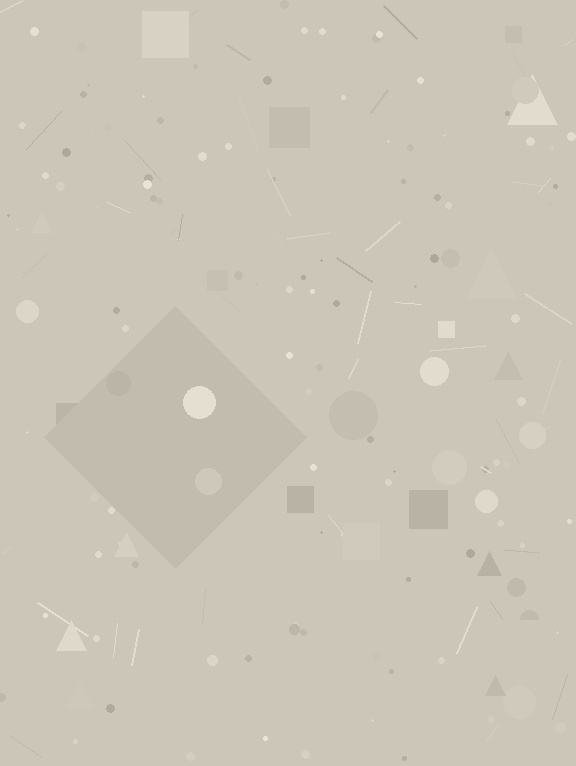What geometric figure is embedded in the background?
A diamond is embedded in the background.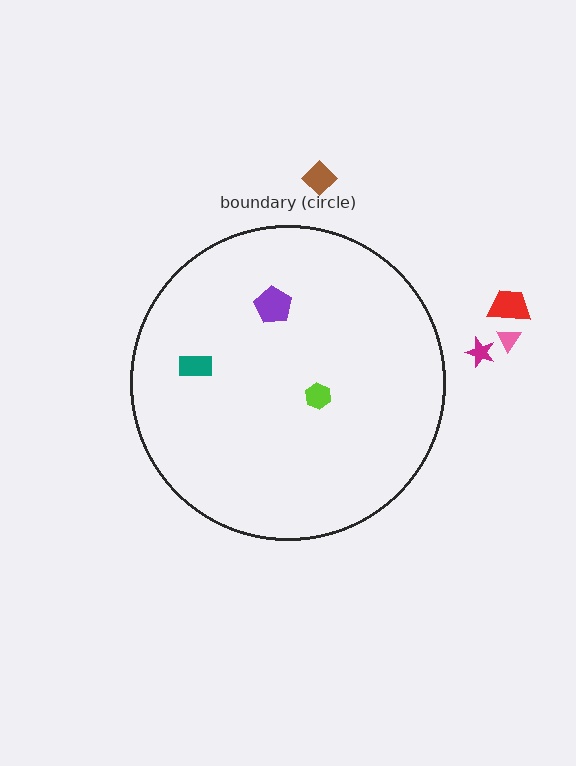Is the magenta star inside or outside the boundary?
Outside.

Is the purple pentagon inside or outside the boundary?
Inside.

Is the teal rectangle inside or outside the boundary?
Inside.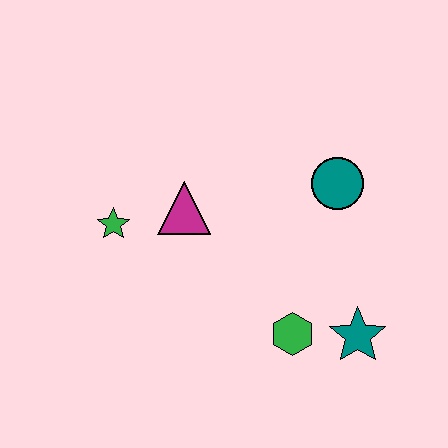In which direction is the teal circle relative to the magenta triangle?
The teal circle is to the right of the magenta triangle.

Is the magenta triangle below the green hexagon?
No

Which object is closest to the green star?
The magenta triangle is closest to the green star.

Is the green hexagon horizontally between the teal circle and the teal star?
No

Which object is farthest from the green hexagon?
The green star is farthest from the green hexagon.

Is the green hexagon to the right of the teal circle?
No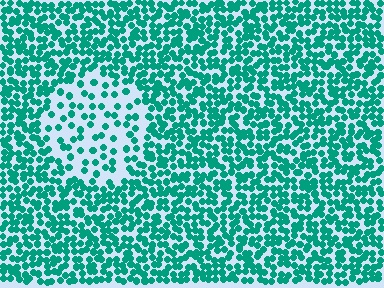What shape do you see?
I see a circle.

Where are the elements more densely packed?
The elements are more densely packed outside the circle boundary.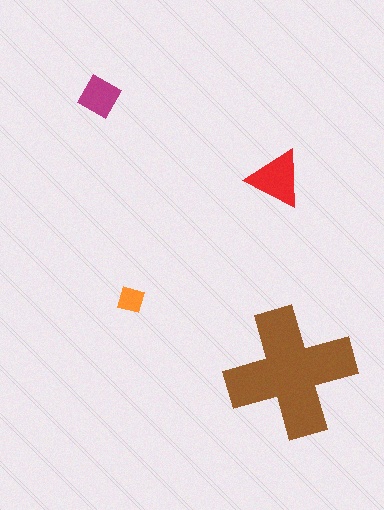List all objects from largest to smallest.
The brown cross, the red triangle, the magenta square, the orange diamond.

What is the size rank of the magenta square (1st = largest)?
3rd.